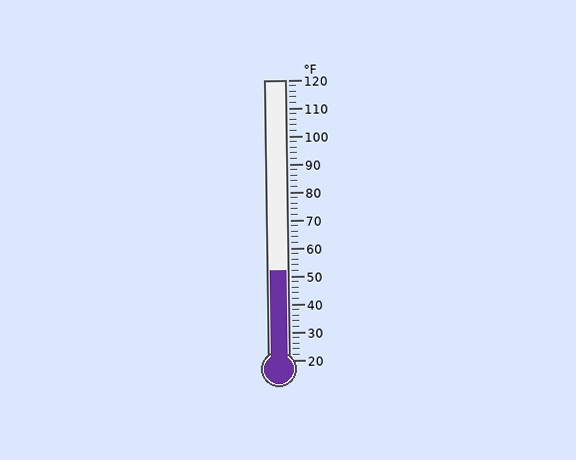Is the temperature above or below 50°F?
The temperature is above 50°F.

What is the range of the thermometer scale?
The thermometer scale ranges from 20°F to 120°F.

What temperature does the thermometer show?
The thermometer shows approximately 52°F.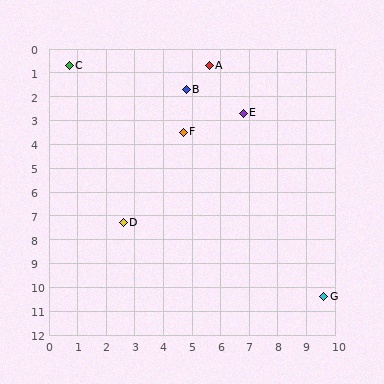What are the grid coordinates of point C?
Point C is at approximately (0.7, 0.7).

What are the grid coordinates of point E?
Point E is at approximately (6.8, 2.7).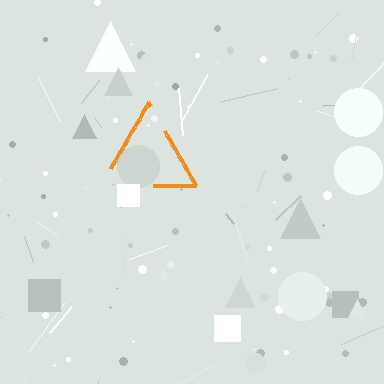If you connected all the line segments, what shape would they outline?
They would outline a triangle.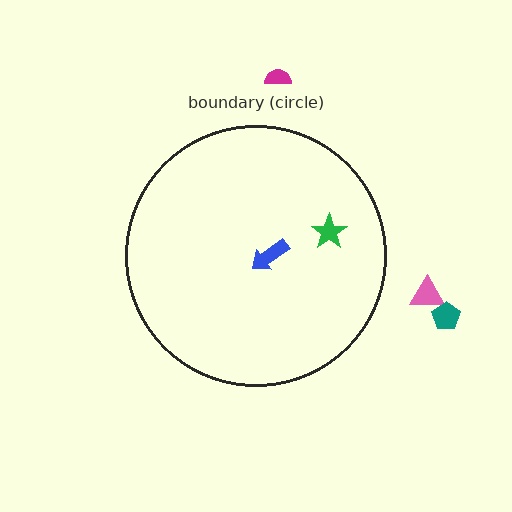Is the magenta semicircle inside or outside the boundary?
Outside.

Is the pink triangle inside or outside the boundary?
Outside.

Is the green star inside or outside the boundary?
Inside.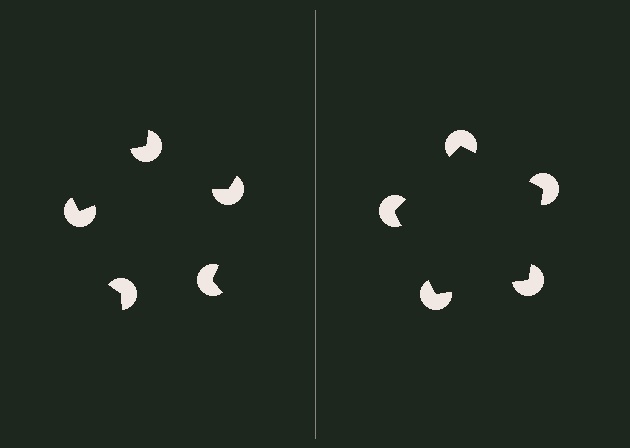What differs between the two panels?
The pac-man discs are positioned identically on both sides; only the wedge orientations differ. On the right they align to a pentagon; on the left they are misaligned.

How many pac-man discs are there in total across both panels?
10 — 5 on each side.